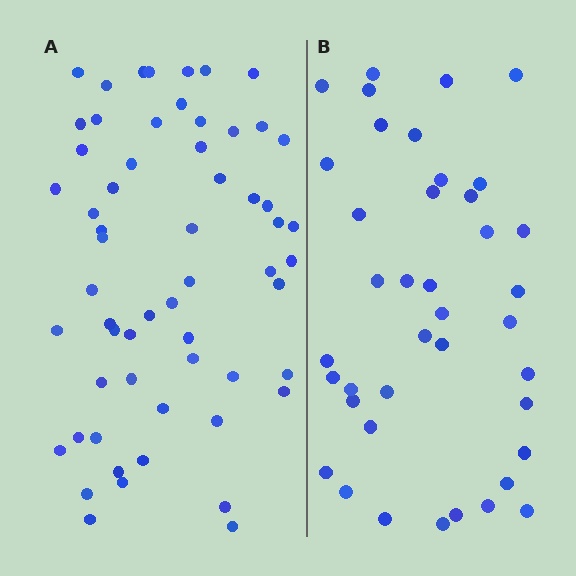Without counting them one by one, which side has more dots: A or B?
Region A (the left region) has more dots.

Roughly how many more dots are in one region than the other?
Region A has approximately 20 more dots than region B.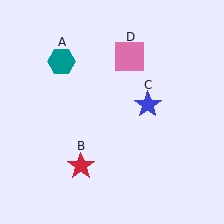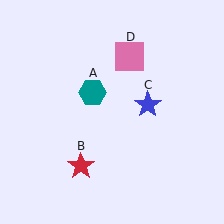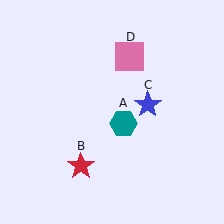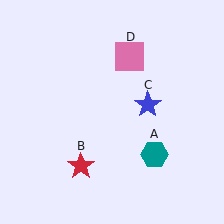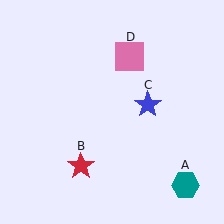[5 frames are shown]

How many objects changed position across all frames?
1 object changed position: teal hexagon (object A).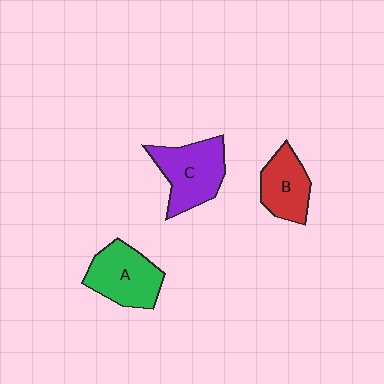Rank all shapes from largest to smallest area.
From largest to smallest: C (purple), A (green), B (red).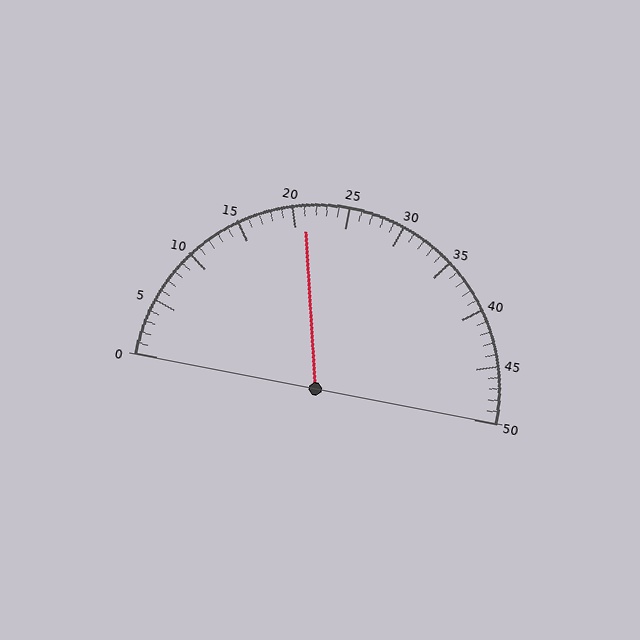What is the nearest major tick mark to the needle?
The nearest major tick mark is 20.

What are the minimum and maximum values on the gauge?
The gauge ranges from 0 to 50.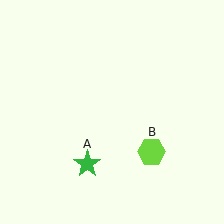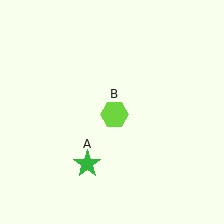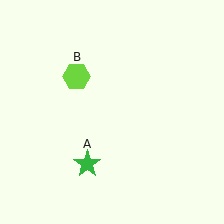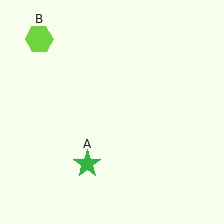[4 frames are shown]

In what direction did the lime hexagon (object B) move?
The lime hexagon (object B) moved up and to the left.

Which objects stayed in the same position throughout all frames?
Green star (object A) remained stationary.